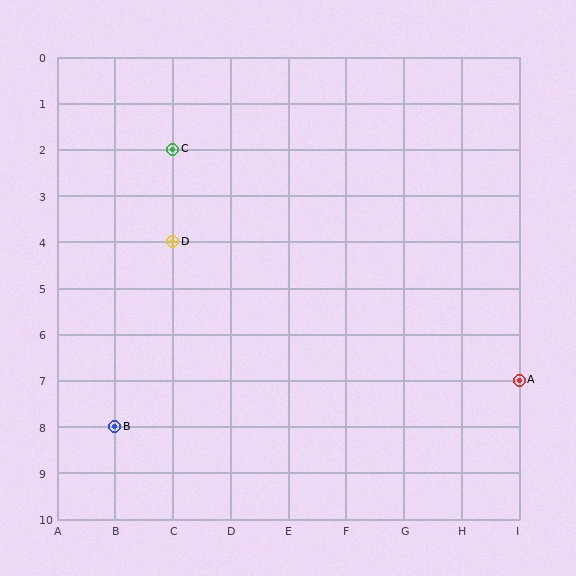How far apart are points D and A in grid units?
Points D and A are 6 columns and 3 rows apart (about 6.7 grid units diagonally).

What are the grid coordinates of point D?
Point D is at grid coordinates (C, 4).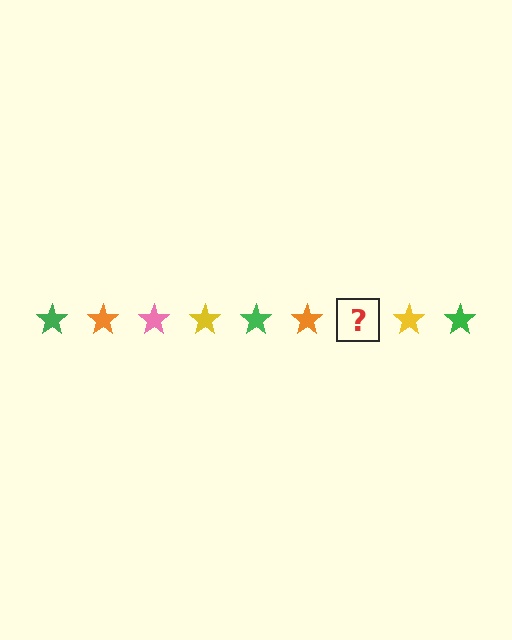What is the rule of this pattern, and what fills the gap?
The rule is that the pattern cycles through green, orange, pink, yellow stars. The gap should be filled with a pink star.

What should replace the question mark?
The question mark should be replaced with a pink star.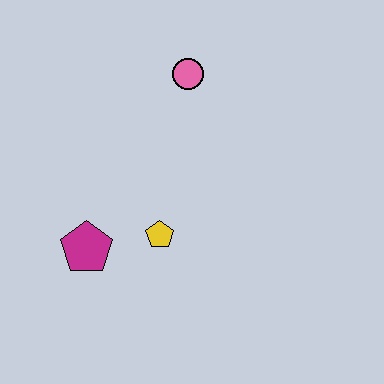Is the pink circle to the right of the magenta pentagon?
Yes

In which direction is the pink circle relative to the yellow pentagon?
The pink circle is above the yellow pentagon.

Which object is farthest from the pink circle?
The magenta pentagon is farthest from the pink circle.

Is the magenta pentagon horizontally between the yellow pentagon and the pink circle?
No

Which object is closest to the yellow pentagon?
The magenta pentagon is closest to the yellow pentagon.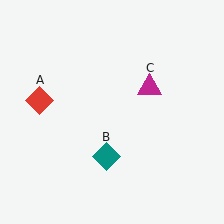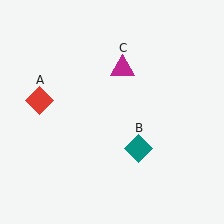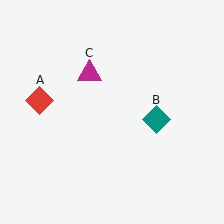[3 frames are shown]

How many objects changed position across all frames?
2 objects changed position: teal diamond (object B), magenta triangle (object C).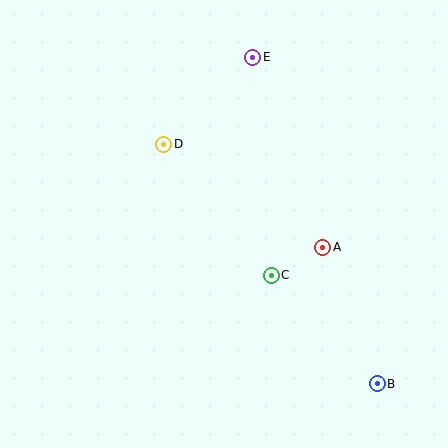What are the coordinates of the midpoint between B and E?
The midpoint between B and E is at (315, 221).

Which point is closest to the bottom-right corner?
Point B is closest to the bottom-right corner.